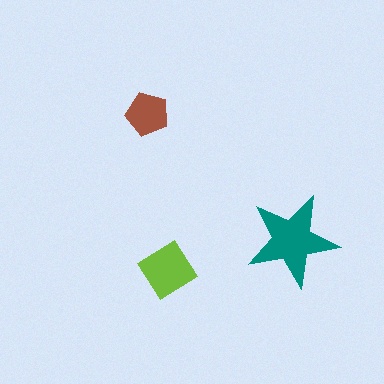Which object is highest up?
The brown pentagon is topmost.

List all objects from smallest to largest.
The brown pentagon, the lime diamond, the teal star.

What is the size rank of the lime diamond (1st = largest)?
2nd.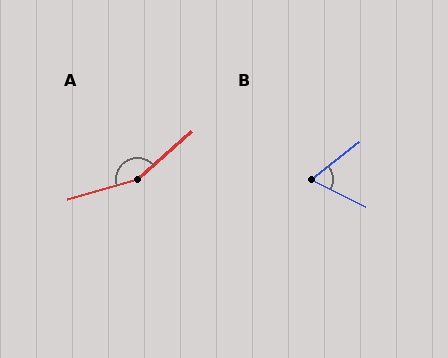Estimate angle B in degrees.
Approximately 65 degrees.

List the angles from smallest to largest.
B (65°), A (155°).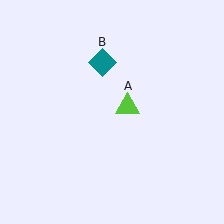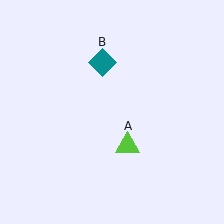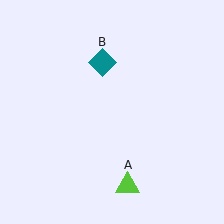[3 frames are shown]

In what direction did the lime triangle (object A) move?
The lime triangle (object A) moved down.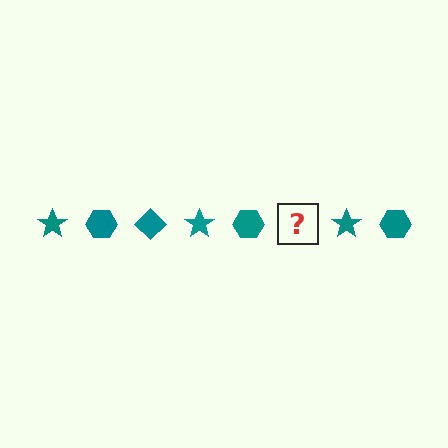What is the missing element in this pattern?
The missing element is a teal diamond.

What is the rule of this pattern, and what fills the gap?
The rule is that the pattern cycles through star, hexagon, diamond shapes in teal. The gap should be filled with a teal diamond.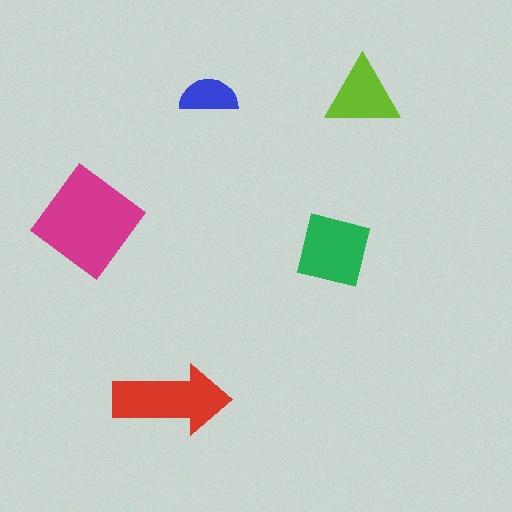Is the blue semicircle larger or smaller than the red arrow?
Smaller.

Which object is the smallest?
The blue semicircle.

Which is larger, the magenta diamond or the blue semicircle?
The magenta diamond.